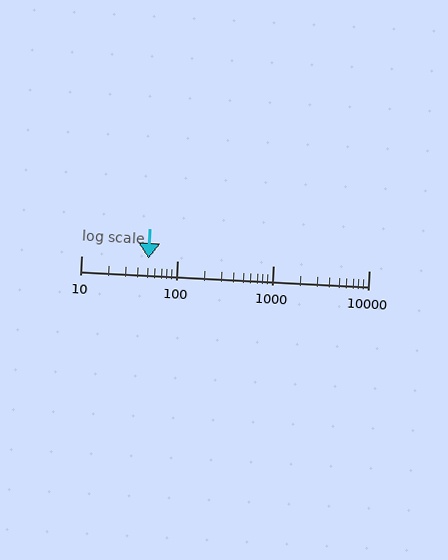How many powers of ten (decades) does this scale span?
The scale spans 3 decades, from 10 to 10000.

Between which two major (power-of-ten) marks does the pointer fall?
The pointer is between 10 and 100.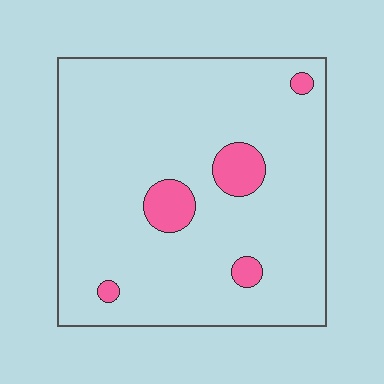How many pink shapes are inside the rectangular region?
5.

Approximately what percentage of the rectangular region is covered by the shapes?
Approximately 10%.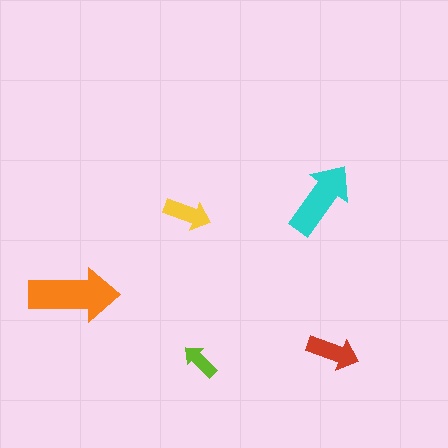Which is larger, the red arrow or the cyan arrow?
The cyan one.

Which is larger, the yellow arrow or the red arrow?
The red one.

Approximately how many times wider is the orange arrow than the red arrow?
About 1.5 times wider.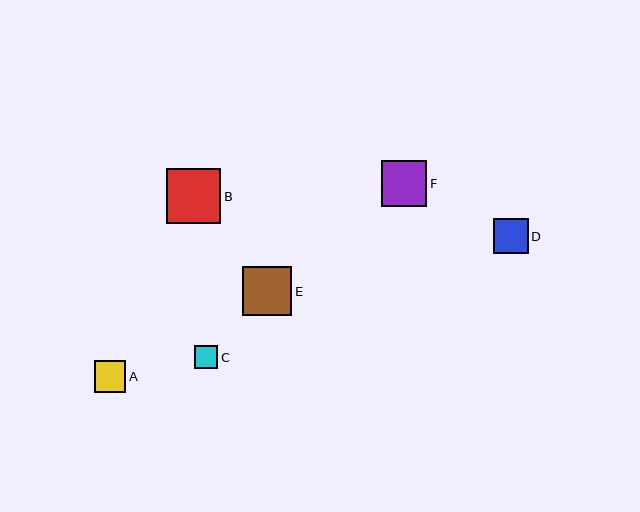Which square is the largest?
Square B is the largest with a size of approximately 55 pixels.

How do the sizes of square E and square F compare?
Square E and square F are approximately the same size.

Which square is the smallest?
Square C is the smallest with a size of approximately 23 pixels.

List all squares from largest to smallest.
From largest to smallest: B, E, F, D, A, C.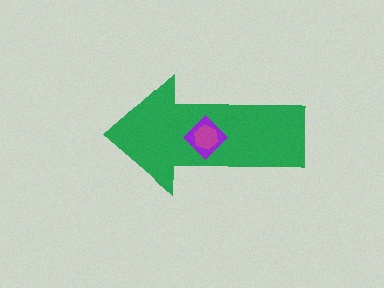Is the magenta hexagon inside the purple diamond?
Yes.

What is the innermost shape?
The magenta hexagon.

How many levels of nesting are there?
3.